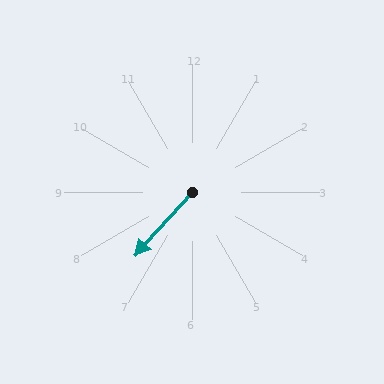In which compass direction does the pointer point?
Southwest.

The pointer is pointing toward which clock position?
Roughly 7 o'clock.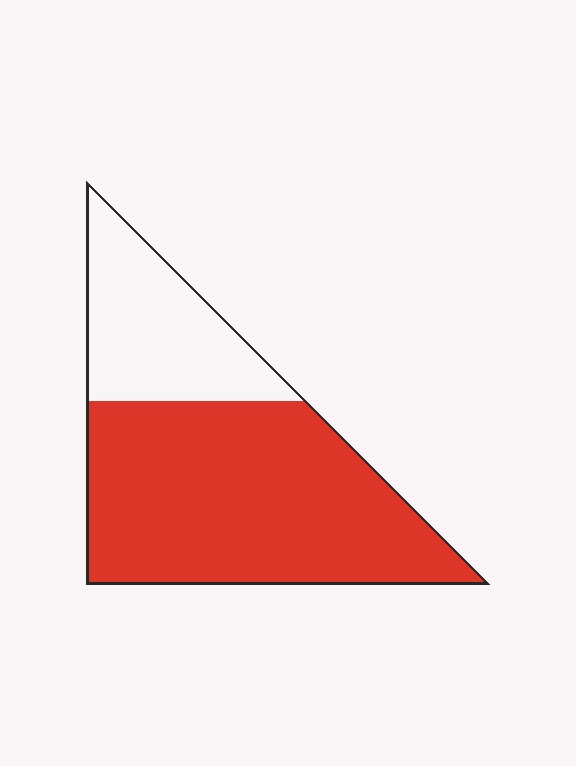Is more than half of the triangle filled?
Yes.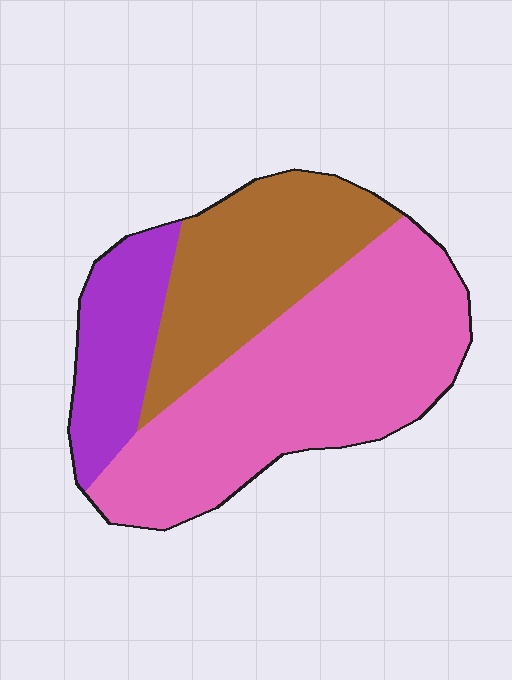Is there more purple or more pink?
Pink.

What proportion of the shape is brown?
Brown takes up about one third (1/3) of the shape.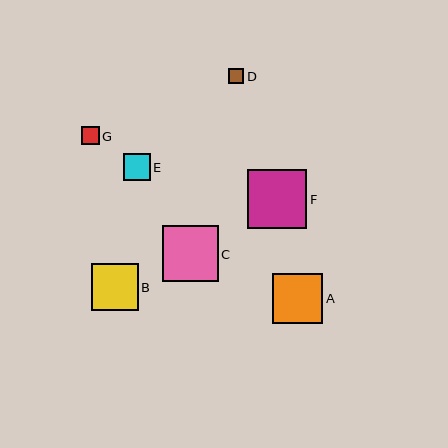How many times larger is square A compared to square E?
Square A is approximately 1.9 times the size of square E.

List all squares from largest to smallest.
From largest to smallest: F, C, A, B, E, G, D.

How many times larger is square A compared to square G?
Square A is approximately 2.8 times the size of square G.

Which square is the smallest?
Square D is the smallest with a size of approximately 15 pixels.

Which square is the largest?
Square F is the largest with a size of approximately 59 pixels.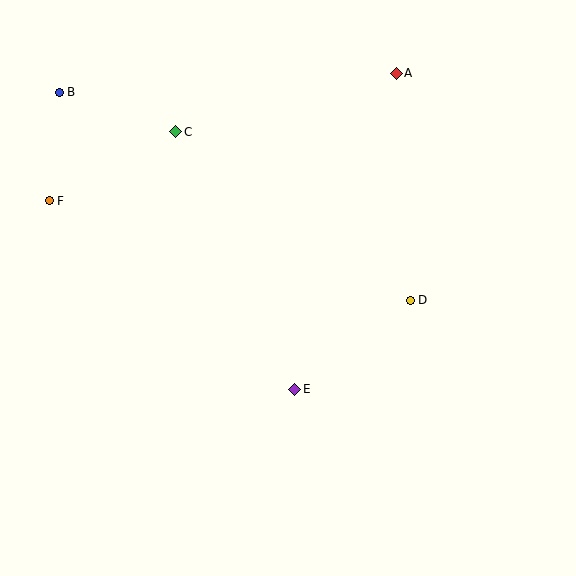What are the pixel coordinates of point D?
Point D is at (410, 300).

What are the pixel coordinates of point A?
Point A is at (396, 73).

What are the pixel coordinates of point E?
Point E is at (295, 389).